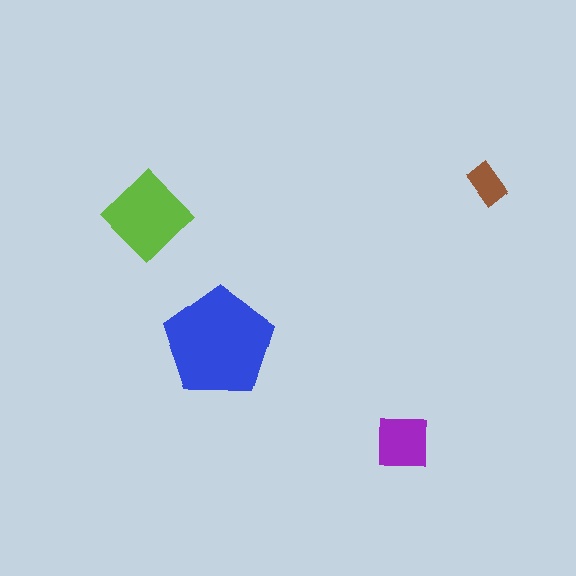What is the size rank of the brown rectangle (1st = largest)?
4th.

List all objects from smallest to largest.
The brown rectangle, the purple square, the lime diamond, the blue pentagon.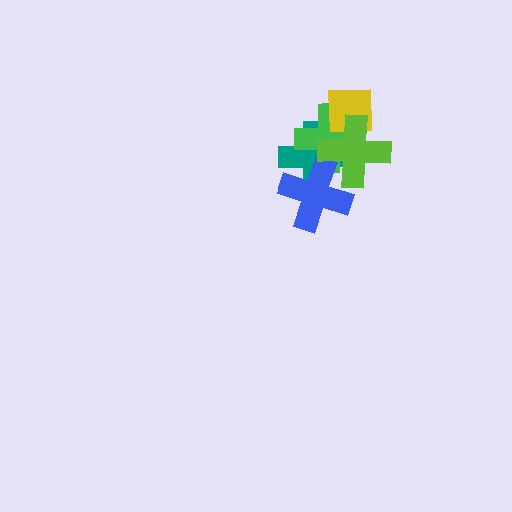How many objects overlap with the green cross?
4 objects overlap with the green cross.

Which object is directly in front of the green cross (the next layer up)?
The blue cross is directly in front of the green cross.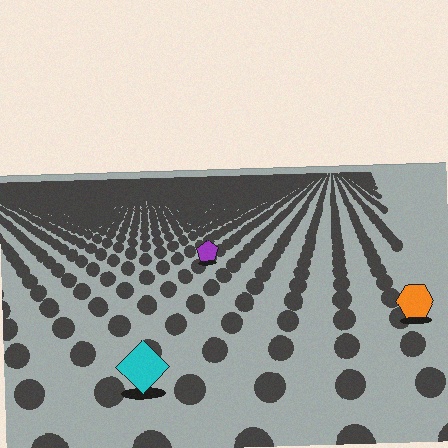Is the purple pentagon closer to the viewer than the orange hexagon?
No. The orange hexagon is closer — you can tell from the texture gradient: the ground texture is coarser near it.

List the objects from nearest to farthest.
From nearest to farthest: the cyan diamond, the orange hexagon, the purple pentagon.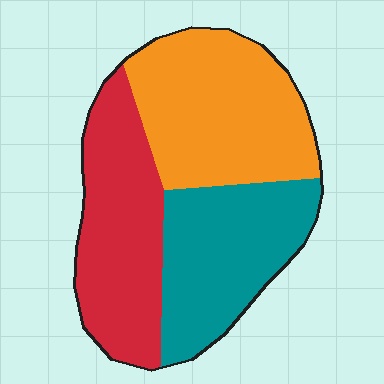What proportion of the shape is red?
Red takes up about one third (1/3) of the shape.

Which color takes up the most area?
Orange, at roughly 35%.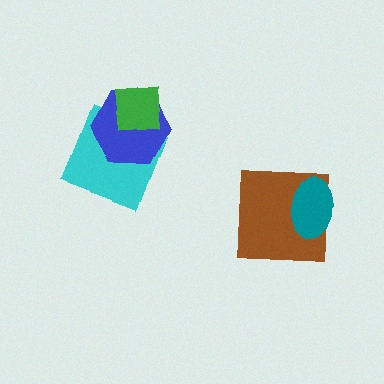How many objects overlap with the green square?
2 objects overlap with the green square.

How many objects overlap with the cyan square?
2 objects overlap with the cyan square.